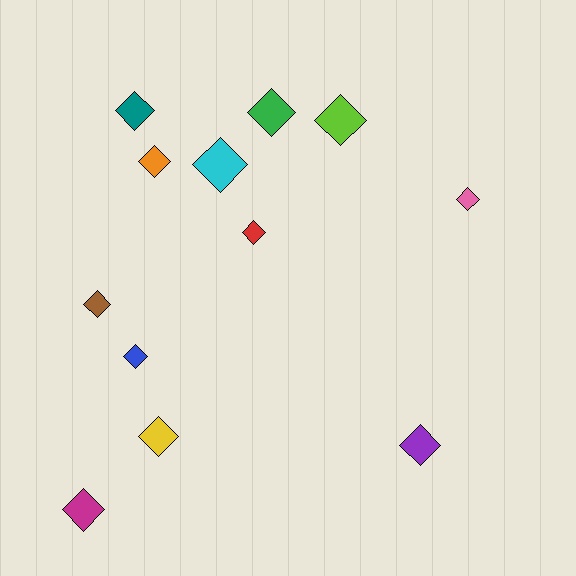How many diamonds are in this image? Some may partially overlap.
There are 12 diamonds.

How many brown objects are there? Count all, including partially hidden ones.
There is 1 brown object.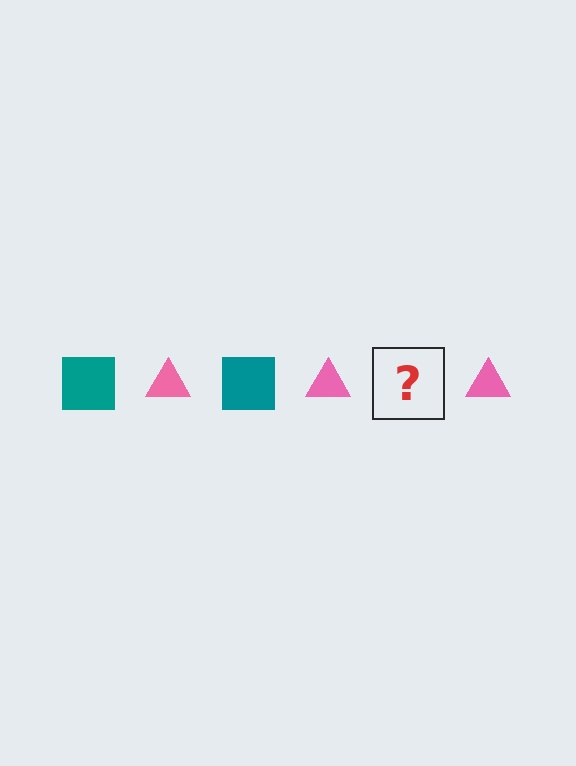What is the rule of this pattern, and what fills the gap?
The rule is that the pattern alternates between teal square and pink triangle. The gap should be filled with a teal square.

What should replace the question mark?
The question mark should be replaced with a teal square.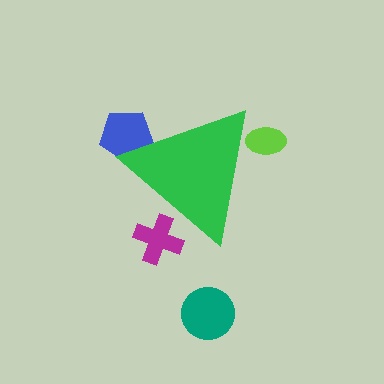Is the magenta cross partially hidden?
Yes, the magenta cross is partially hidden behind the green triangle.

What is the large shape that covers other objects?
A green triangle.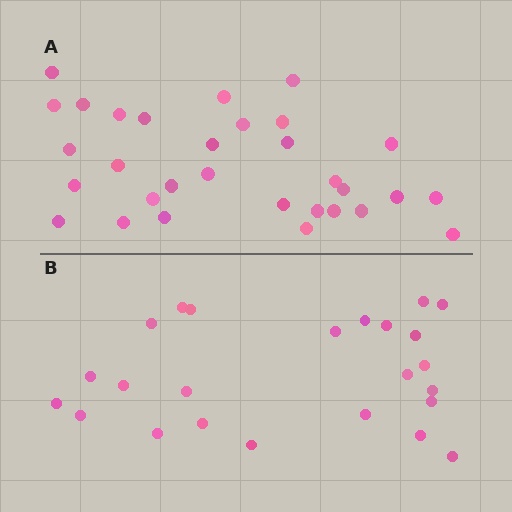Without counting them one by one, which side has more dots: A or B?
Region A (the top region) has more dots.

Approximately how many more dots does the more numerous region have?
Region A has roughly 8 or so more dots than region B.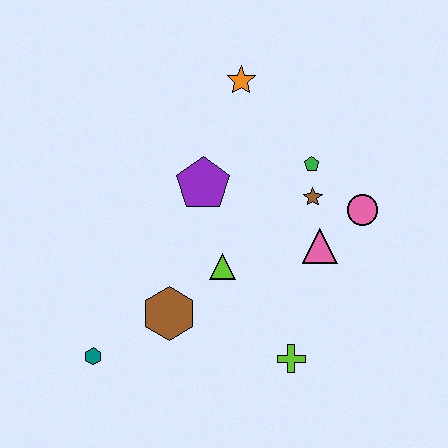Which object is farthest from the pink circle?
The teal hexagon is farthest from the pink circle.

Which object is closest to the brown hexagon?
The lime triangle is closest to the brown hexagon.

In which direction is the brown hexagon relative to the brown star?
The brown hexagon is to the left of the brown star.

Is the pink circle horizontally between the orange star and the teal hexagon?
No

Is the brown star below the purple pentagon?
Yes